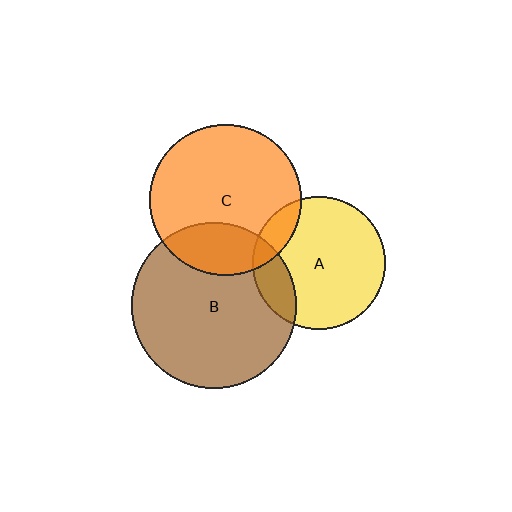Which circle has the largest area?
Circle B (brown).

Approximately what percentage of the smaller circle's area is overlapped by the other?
Approximately 15%.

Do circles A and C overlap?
Yes.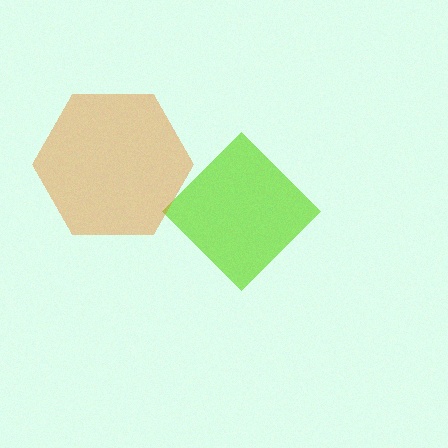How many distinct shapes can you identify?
There are 2 distinct shapes: a lime diamond, an orange hexagon.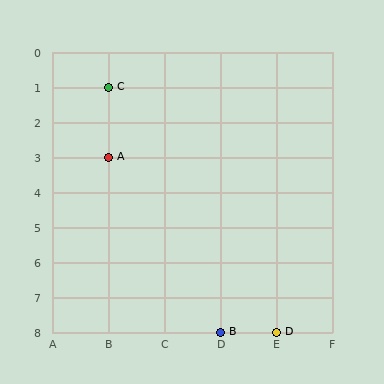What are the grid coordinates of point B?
Point B is at grid coordinates (D, 8).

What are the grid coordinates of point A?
Point A is at grid coordinates (B, 3).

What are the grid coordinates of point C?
Point C is at grid coordinates (B, 1).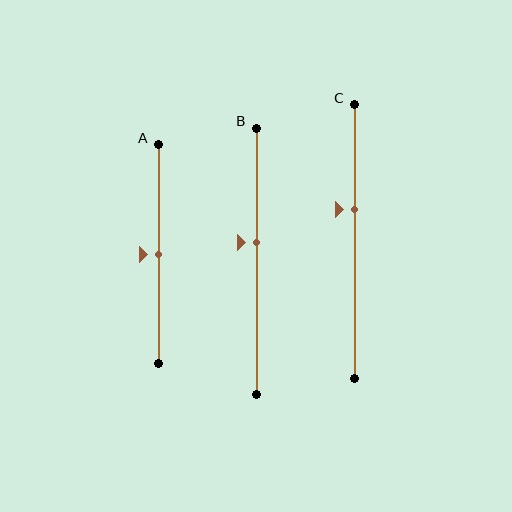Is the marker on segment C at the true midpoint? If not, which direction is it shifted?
No, the marker on segment C is shifted upward by about 12% of the segment length.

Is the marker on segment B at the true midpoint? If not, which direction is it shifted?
No, the marker on segment B is shifted upward by about 7% of the segment length.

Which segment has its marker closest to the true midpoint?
Segment A has its marker closest to the true midpoint.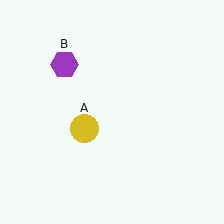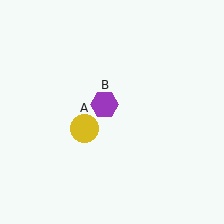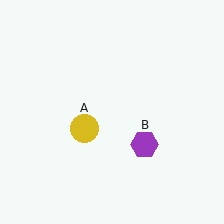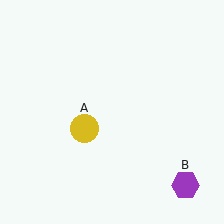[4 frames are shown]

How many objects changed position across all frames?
1 object changed position: purple hexagon (object B).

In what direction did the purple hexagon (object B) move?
The purple hexagon (object B) moved down and to the right.